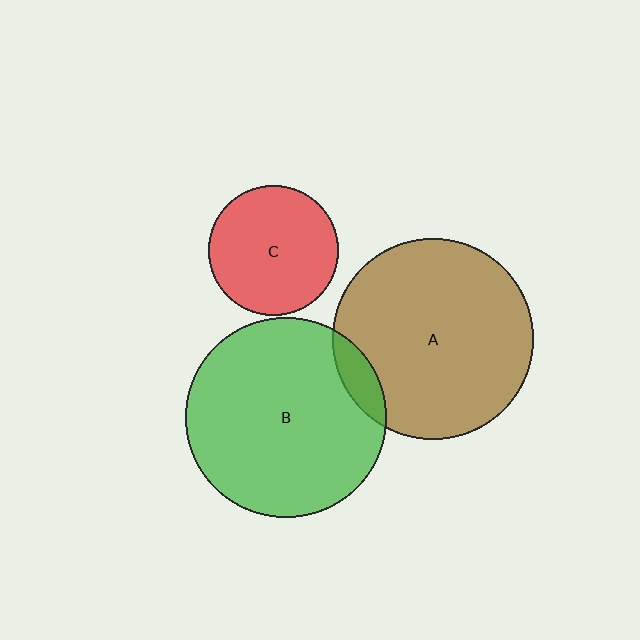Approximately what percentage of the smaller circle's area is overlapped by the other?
Approximately 10%.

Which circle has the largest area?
Circle A (brown).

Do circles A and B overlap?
Yes.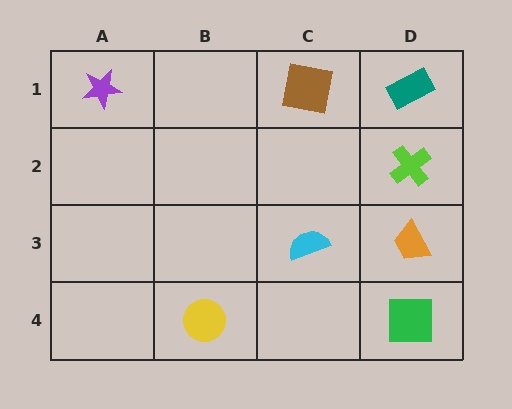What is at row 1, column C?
A brown square.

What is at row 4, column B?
A yellow circle.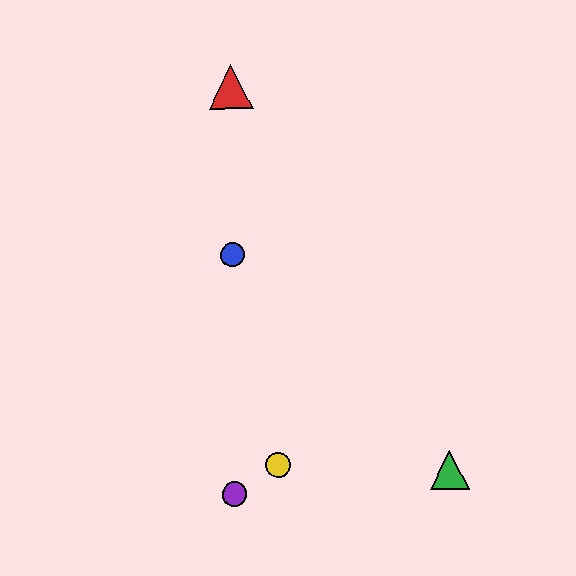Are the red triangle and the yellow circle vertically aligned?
No, the red triangle is at x≈231 and the yellow circle is at x≈279.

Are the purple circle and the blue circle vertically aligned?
Yes, both are at x≈234.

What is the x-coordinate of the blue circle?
The blue circle is at x≈232.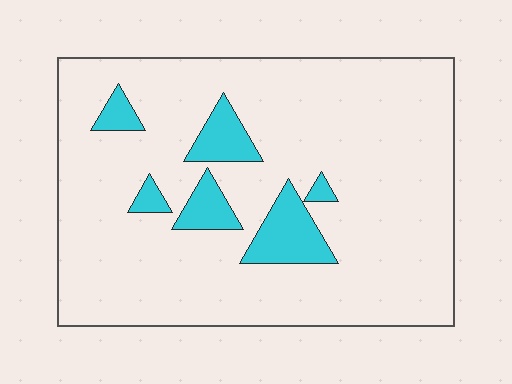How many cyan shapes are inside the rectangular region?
6.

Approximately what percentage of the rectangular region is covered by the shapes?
Approximately 10%.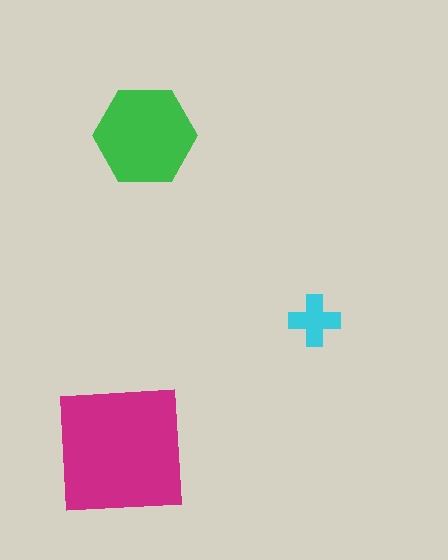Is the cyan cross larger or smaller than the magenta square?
Smaller.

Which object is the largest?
The magenta square.